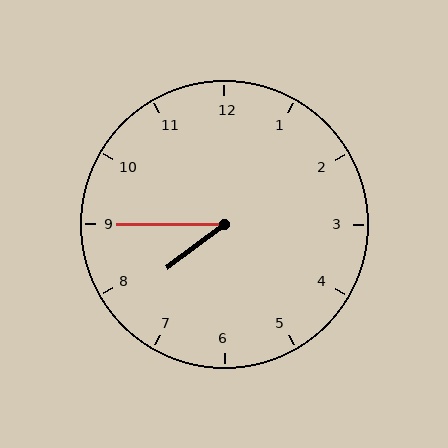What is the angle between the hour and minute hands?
Approximately 38 degrees.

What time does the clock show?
7:45.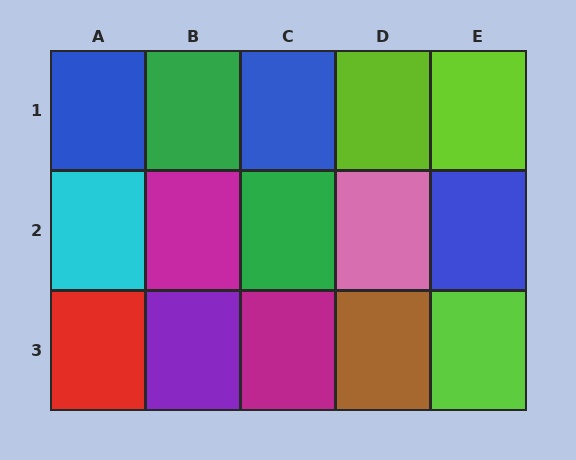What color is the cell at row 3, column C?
Magenta.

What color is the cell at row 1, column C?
Blue.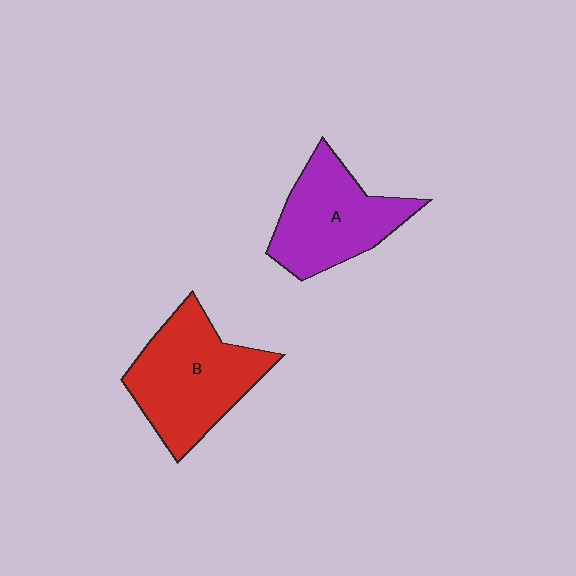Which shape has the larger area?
Shape B (red).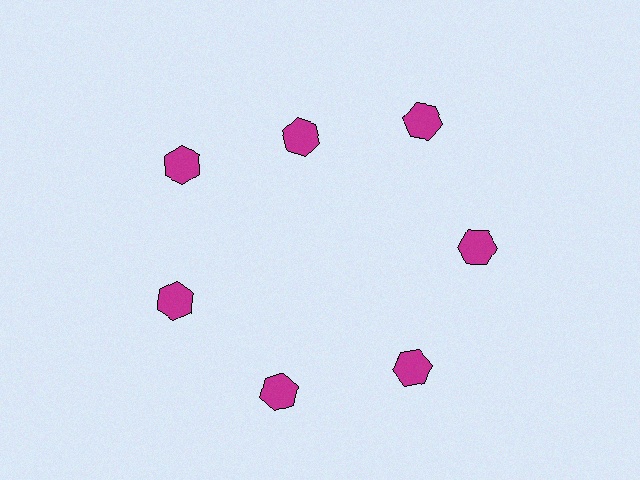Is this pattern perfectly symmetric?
No. The 7 magenta hexagons are arranged in a ring, but one element near the 12 o'clock position is pulled inward toward the center, breaking the 7-fold rotational symmetry.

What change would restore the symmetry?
The symmetry would be restored by moving it outward, back onto the ring so that all 7 hexagons sit at equal angles and equal distance from the center.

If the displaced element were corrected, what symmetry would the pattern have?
It would have 7-fold rotational symmetry — the pattern would map onto itself every 51 degrees.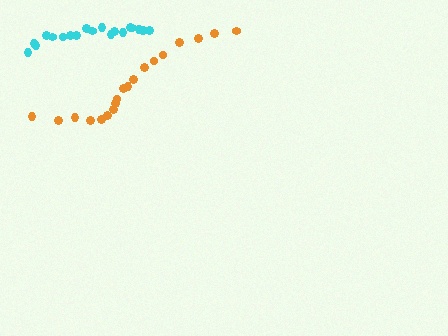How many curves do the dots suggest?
There are 2 distinct paths.